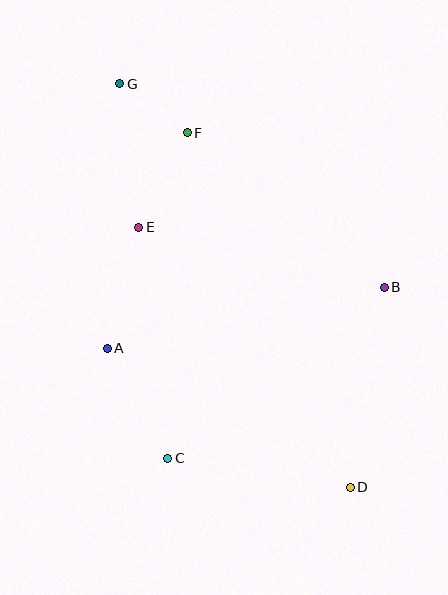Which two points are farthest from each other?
Points D and G are farthest from each other.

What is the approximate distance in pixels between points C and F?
The distance between C and F is approximately 326 pixels.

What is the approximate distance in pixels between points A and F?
The distance between A and F is approximately 230 pixels.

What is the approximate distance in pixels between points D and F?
The distance between D and F is approximately 390 pixels.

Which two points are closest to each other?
Points F and G are closest to each other.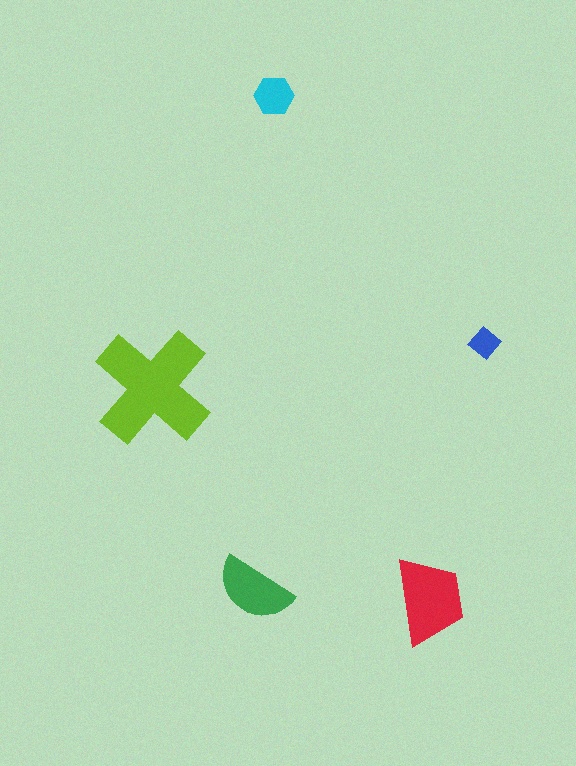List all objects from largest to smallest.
The lime cross, the red trapezoid, the green semicircle, the cyan hexagon, the blue diamond.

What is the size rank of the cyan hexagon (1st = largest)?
4th.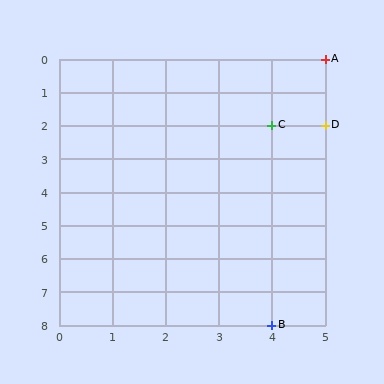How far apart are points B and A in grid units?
Points B and A are 1 column and 8 rows apart (about 8.1 grid units diagonally).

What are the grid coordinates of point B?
Point B is at grid coordinates (4, 8).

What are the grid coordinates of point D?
Point D is at grid coordinates (5, 2).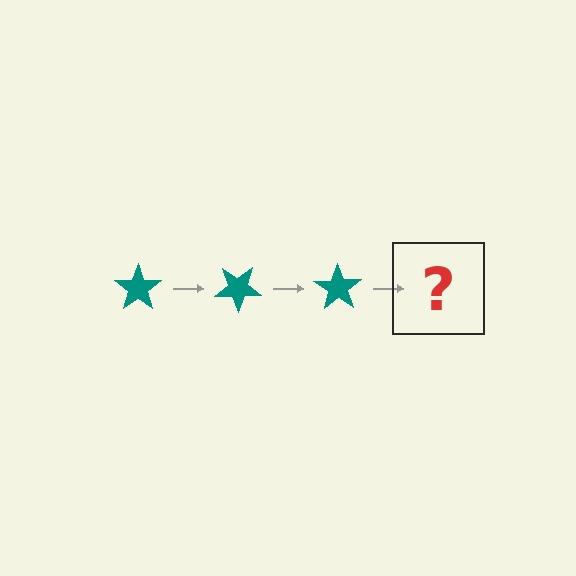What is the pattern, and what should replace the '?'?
The pattern is that the star rotates 35 degrees each step. The '?' should be a teal star rotated 105 degrees.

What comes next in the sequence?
The next element should be a teal star rotated 105 degrees.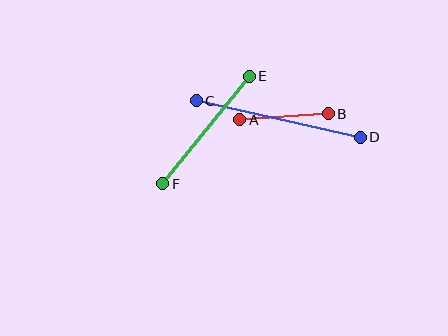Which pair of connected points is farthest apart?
Points C and D are farthest apart.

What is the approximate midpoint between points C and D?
The midpoint is at approximately (278, 119) pixels.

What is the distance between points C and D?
The distance is approximately 168 pixels.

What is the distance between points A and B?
The distance is approximately 89 pixels.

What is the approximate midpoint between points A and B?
The midpoint is at approximately (284, 117) pixels.